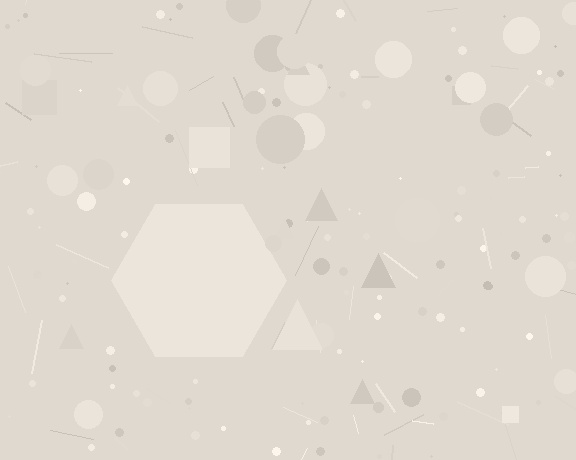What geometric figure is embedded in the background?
A hexagon is embedded in the background.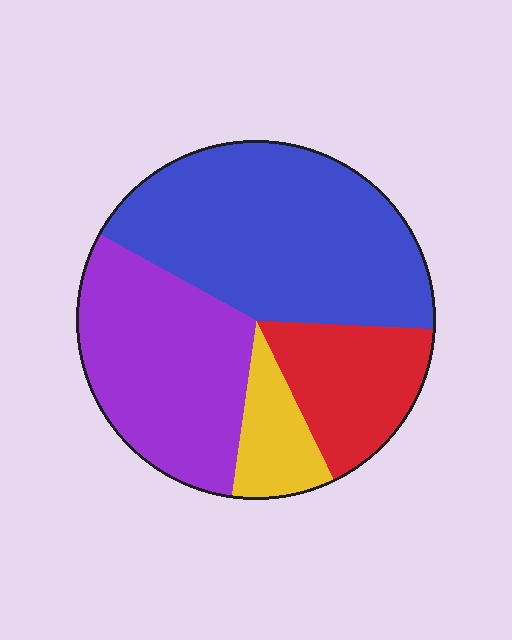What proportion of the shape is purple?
Purple takes up about one third (1/3) of the shape.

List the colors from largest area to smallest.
From largest to smallest: blue, purple, red, yellow.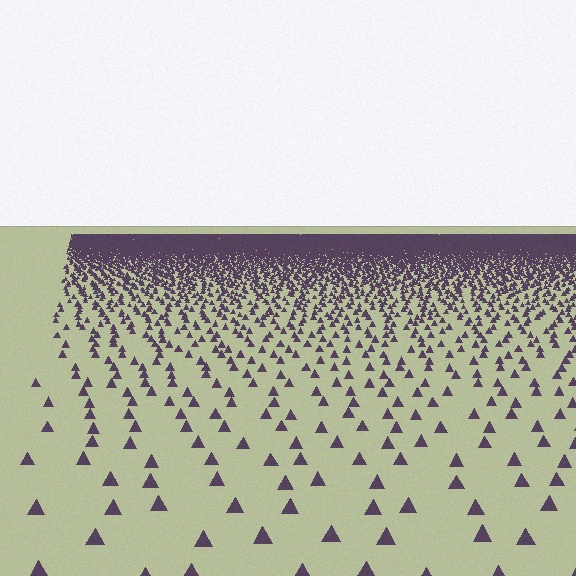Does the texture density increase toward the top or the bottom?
Density increases toward the top.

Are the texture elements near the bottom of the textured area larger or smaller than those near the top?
Larger. Near the bottom, elements are closer to the viewer and appear at a bigger on-screen size.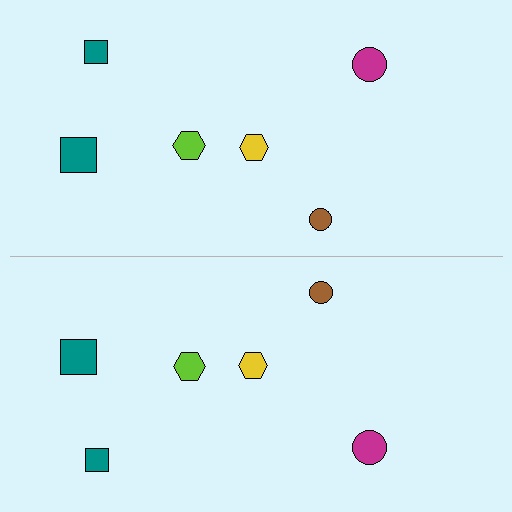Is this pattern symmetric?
Yes, this pattern has bilateral (reflection) symmetry.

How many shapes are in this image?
There are 12 shapes in this image.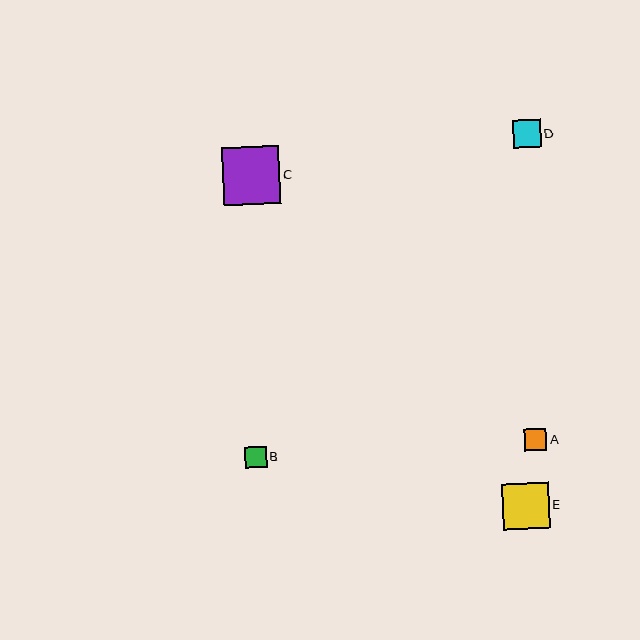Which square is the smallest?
Square B is the smallest with a size of approximately 21 pixels.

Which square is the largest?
Square C is the largest with a size of approximately 58 pixels.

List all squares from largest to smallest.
From largest to smallest: C, E, D, A, B.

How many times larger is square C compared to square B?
Square C is approximately 2.7 times the size of square B.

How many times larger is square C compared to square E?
Square C is approximately 1.2 times the size of square E.